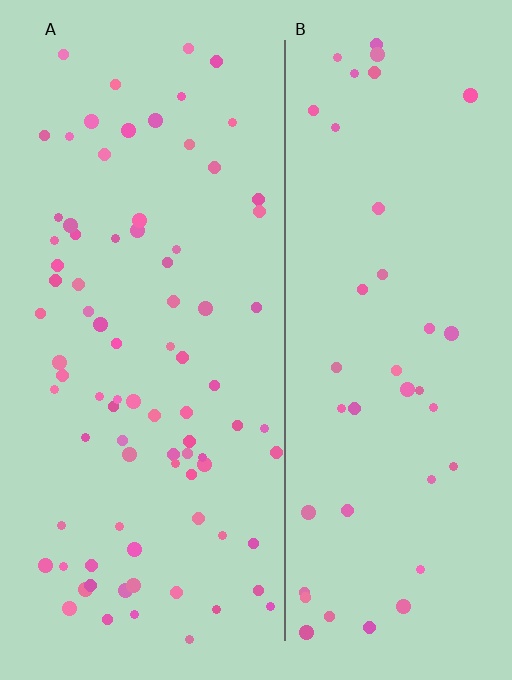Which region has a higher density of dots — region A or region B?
A (the left).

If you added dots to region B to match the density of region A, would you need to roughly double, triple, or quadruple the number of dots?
Approximately double.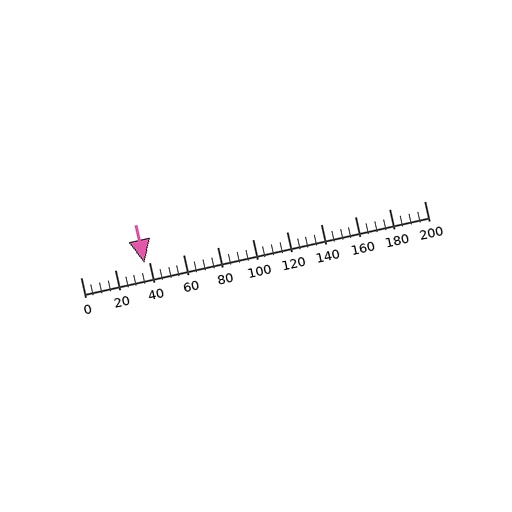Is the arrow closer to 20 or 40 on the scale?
The arrow is closer to 40.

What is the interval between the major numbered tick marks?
The major tick marks are spaced 20 units apart.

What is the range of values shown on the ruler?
The ruler shows values from 0 to 200.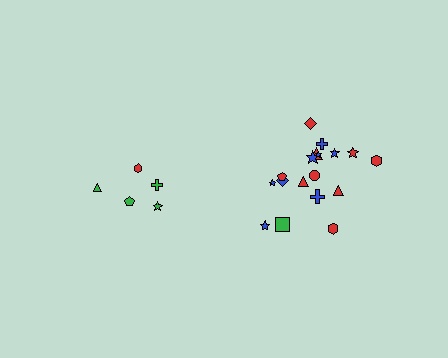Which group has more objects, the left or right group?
The right group.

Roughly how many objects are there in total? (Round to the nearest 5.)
Roughly 25 objects in total.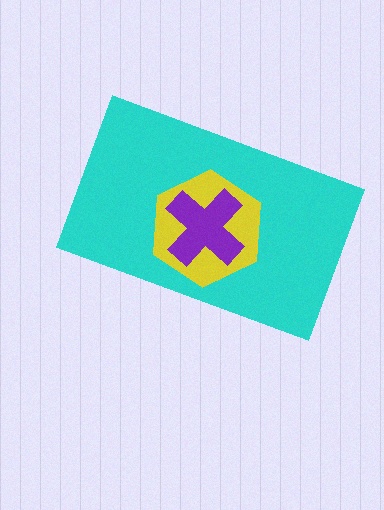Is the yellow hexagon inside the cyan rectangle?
Yes.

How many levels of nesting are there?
3.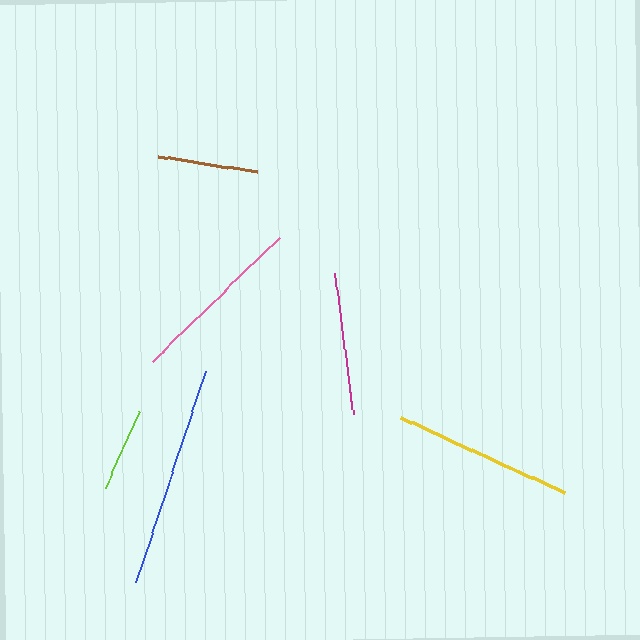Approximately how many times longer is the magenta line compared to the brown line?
The magenta line is approximately 1.4 times the length of the brown line.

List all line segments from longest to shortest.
From longest to shortest: blue, yellow, pink, magenta, brown, lime.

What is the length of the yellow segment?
The yellow segment is approximately 181 pixels long.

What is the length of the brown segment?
The brown segment is approximately 100 pixels long.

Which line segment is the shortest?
The lime line is the shortest at approximately 83 pixels.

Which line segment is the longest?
The blue line is the longest at approximately 223 pixels.